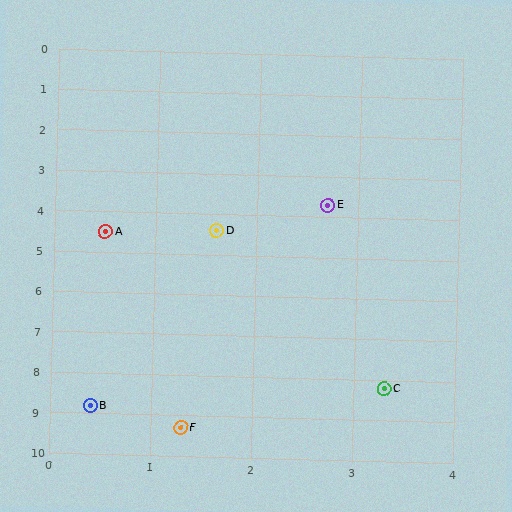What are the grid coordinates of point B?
Point B is at approximately (0.4, 8.8).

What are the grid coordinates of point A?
Point A is at approximately (0.5, 4.5).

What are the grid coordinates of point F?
Point F is at approximately (1.3, 9.3).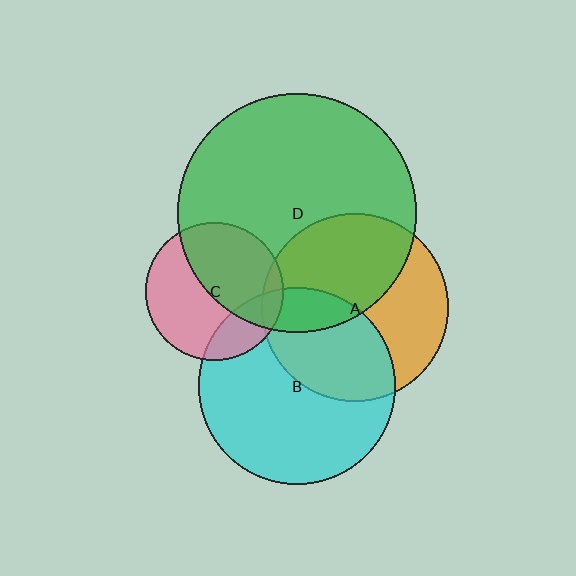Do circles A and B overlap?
Yes.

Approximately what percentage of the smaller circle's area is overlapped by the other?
Approximately 40%.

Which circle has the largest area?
Circle D (green).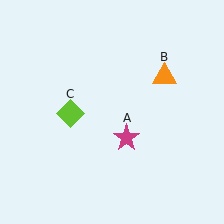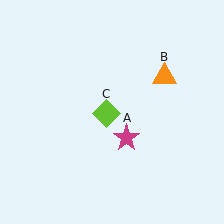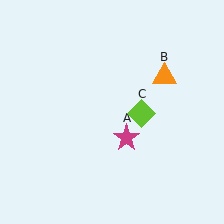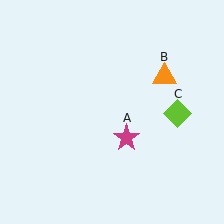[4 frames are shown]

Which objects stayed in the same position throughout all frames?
Magenta star (object A) and orange triangle (object B) remained stationary.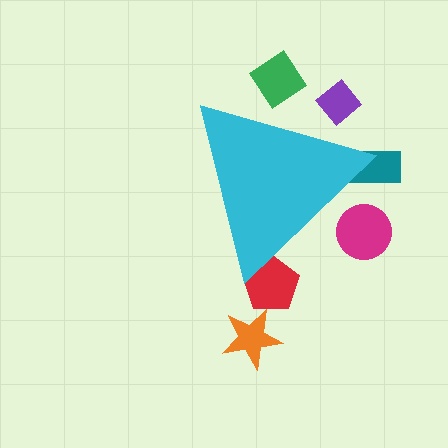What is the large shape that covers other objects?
A cyan triangle.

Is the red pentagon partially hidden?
Yes, the red pentagon is partially hidden behind the cyan triangle.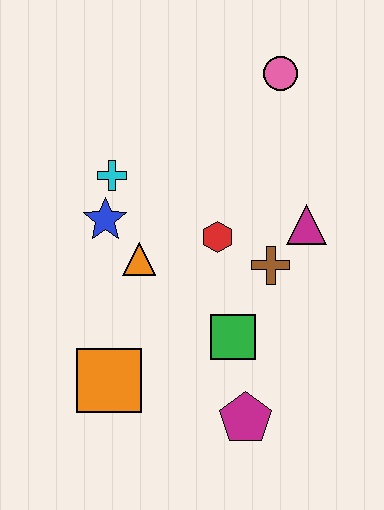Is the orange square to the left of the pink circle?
Yes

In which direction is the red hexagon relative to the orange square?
The red hexagon is above the orange square.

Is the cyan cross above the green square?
Yes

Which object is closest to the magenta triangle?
The brown cross is closest to the magenta triangle.